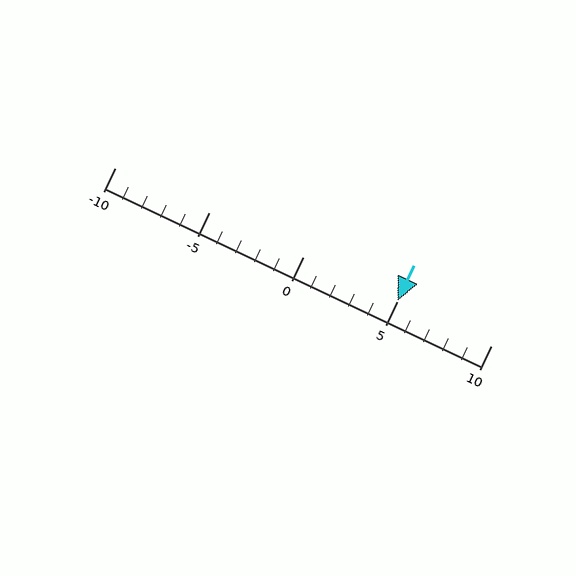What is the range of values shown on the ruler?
The ruler shows values from -10 to 10.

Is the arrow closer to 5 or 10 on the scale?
The arrow is closer to 5.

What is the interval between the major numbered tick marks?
The major tick marks are spaced 5 units apart.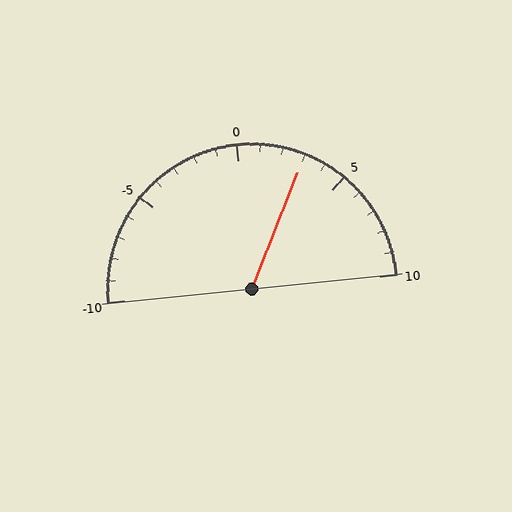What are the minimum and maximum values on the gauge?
The gauge ranges from -10 to 10.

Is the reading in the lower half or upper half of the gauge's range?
The reading is in the upper half of the range (-10 to 10).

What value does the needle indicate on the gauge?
The needle indicates approximately 3.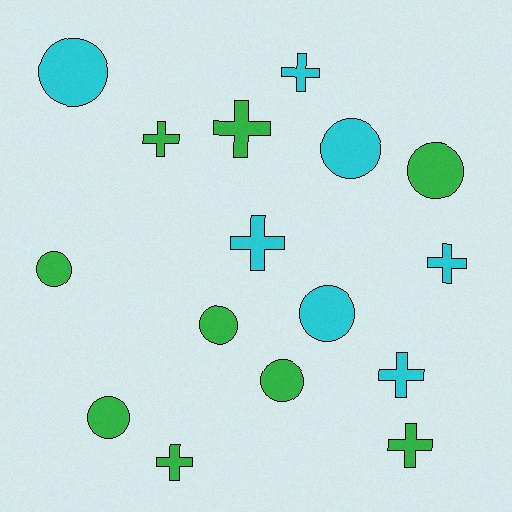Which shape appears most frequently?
Cross, with 8 objects.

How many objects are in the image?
There are 16 objects.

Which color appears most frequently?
Green, with 9 objects.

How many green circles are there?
There are 5 green circles.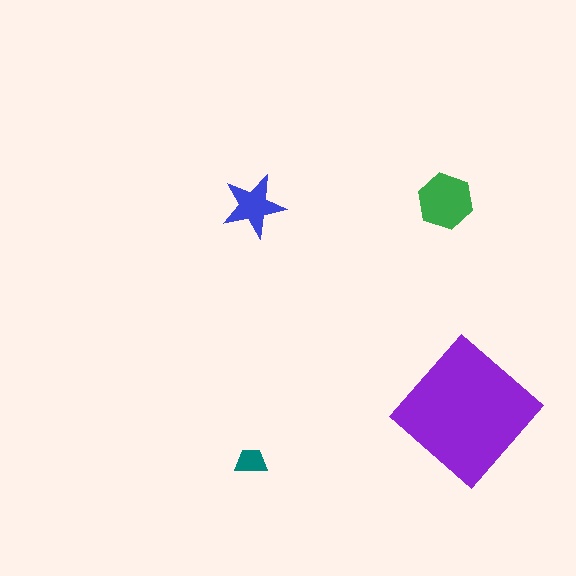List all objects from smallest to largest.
The teal trapezoid, the blue star, the green hexagon, the purple diamond.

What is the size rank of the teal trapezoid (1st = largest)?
4th.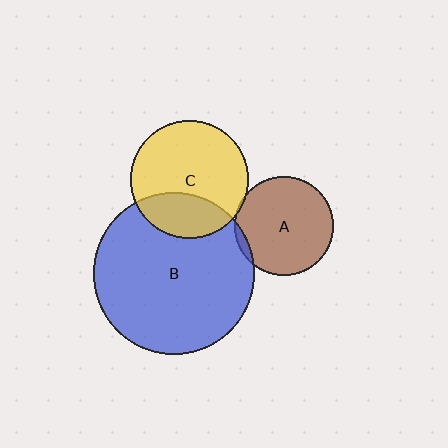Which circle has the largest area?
Circle B (blue).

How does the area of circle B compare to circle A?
Approximately 2.7 times.